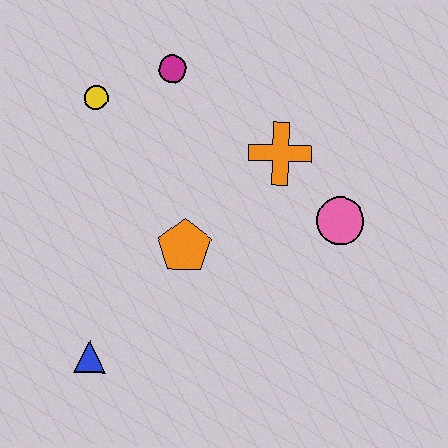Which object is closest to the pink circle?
The orange cross is closest to the pink circle.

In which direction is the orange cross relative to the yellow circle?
The orange cross is to the right of the yellow circle.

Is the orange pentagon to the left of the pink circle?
Yes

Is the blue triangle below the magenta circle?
Yes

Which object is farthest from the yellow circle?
The pink circle is farthest from the yellow circle.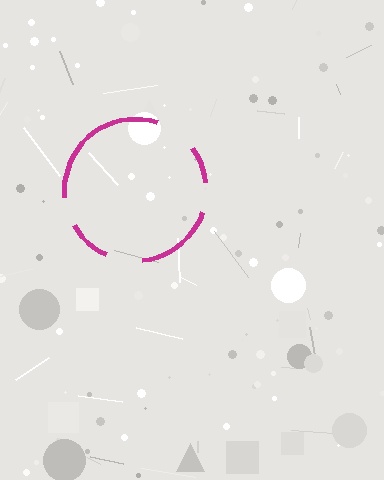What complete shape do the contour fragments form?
The contour fragments form a circle.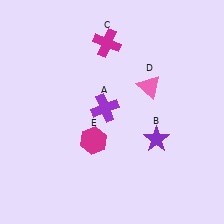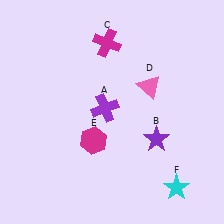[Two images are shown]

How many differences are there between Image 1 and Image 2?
There is 1 difference between the two images.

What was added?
A cyan star (F) was added in Image 2.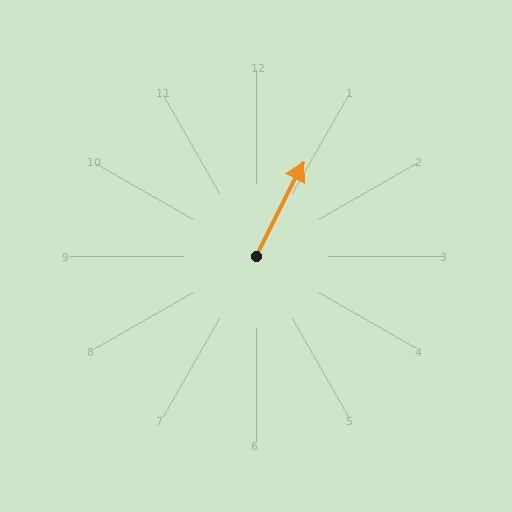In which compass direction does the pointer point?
Northeast.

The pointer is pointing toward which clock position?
Roughly 1 o'clock.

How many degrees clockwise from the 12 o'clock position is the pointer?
Approximately 27 degrees.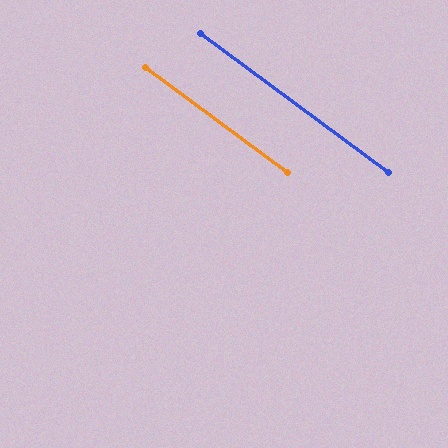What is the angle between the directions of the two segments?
Approximately 0 degrees.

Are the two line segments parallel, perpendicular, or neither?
Parallel — their directions differ by only 0.0°.